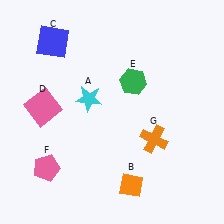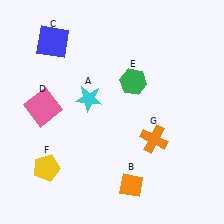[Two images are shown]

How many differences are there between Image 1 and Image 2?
There is 1 difference between the two images.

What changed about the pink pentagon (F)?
In Image 1, F is pink. In Image 2, it changed to yellow.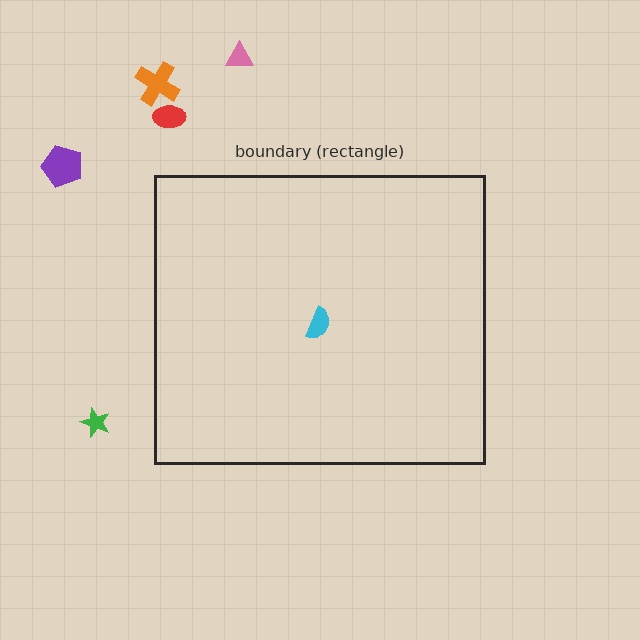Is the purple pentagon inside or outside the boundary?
Outside.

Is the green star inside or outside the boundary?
Outside.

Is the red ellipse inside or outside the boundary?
Outside.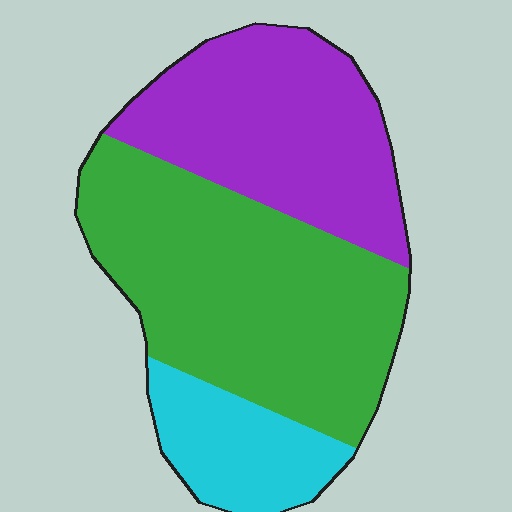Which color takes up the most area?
Green, at roughly 50%.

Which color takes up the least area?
Cyan, at roughly 15%.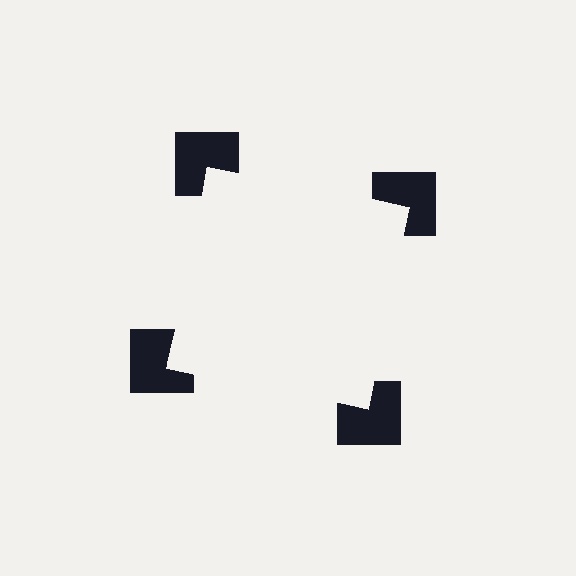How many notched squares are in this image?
There are 4 — one at each vertex of the illusory square.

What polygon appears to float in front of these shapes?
An illusory square — its edges are inferred from the aligned wedge cuts in the notched squares, not physically drawn.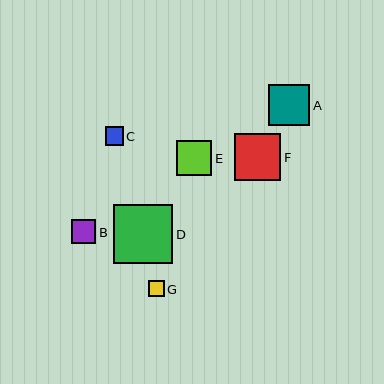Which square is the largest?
Square D is the largest with a size of approximately 59 pixels.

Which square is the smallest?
Square G is the smallest with a size of approximately 16 pixels.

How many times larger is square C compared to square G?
Square C is approximately 1.2 times the size of square G.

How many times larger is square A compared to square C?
Square A is approximately 2.3 times the size of square C.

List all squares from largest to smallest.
From largest to smallest: D, F, A, E, B, C, G.